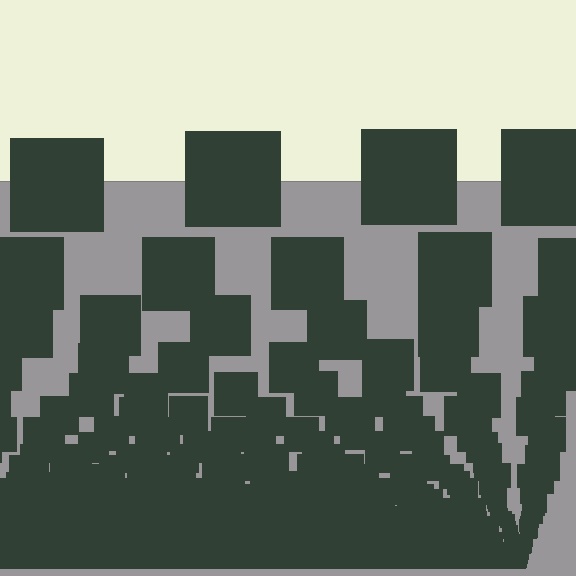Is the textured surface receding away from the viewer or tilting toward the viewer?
The surface appears to tilt toward the viewer. Texture elements get larger and sparser toward the top.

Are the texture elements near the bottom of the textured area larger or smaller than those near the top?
Smaller. The gradient is inverted — elements near the bottom are smaller and denser.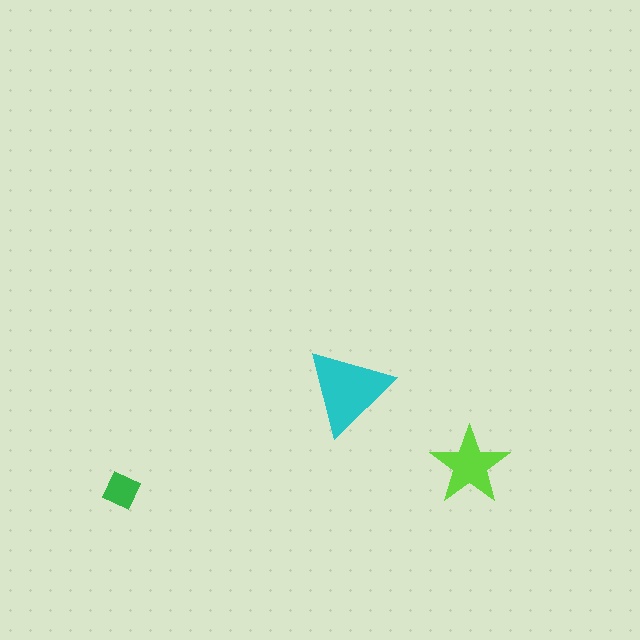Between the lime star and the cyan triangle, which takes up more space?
The cyan triangle.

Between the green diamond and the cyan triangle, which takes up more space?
The cyan triangle.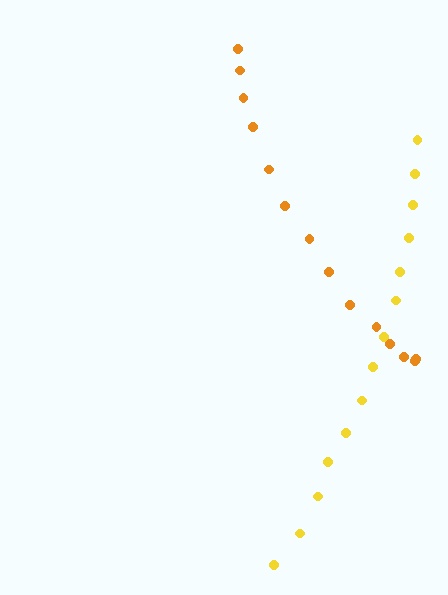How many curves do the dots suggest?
There are 2 distinct paths.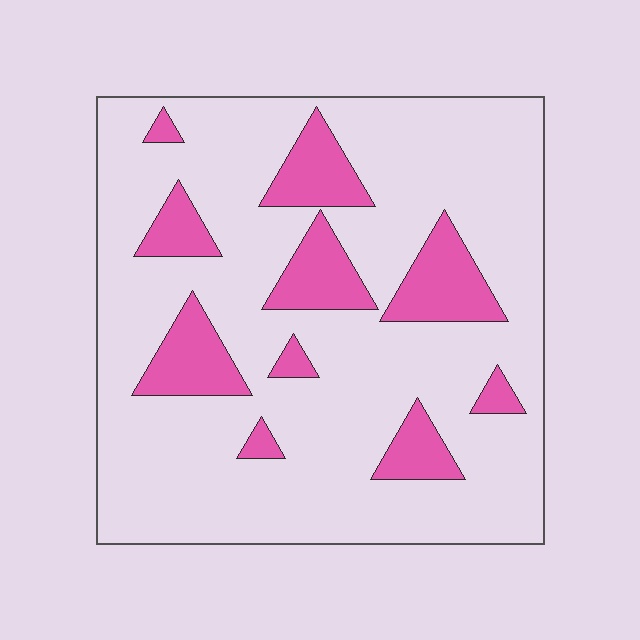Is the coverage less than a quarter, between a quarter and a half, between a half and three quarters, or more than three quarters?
Less than a quarter.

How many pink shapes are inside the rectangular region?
10.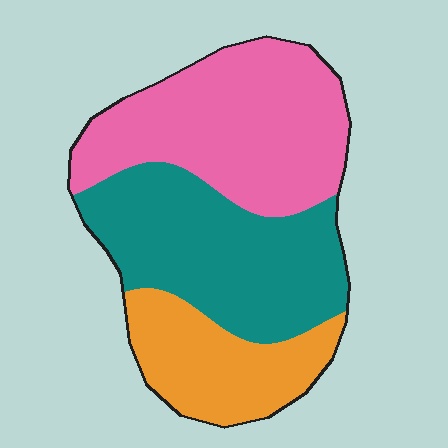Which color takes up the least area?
Orange, at roughly 20%.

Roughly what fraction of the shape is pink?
Pink covers 40% of the shape.